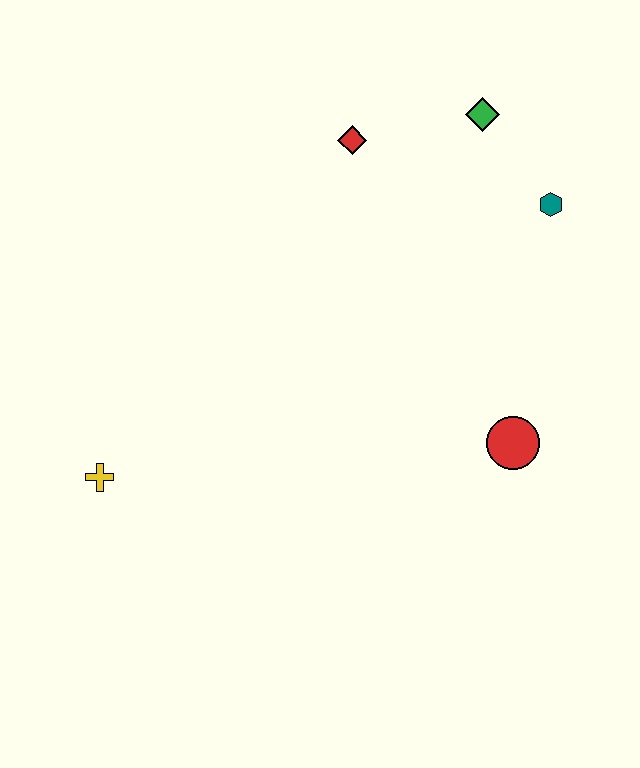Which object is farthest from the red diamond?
The yellow cross is farthest from the red diamond.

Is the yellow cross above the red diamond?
No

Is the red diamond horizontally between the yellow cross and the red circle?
Yes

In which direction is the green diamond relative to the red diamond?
The green diamond is to the right of the red diamond.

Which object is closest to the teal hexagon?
The green diamond is closest to the teal hexagon.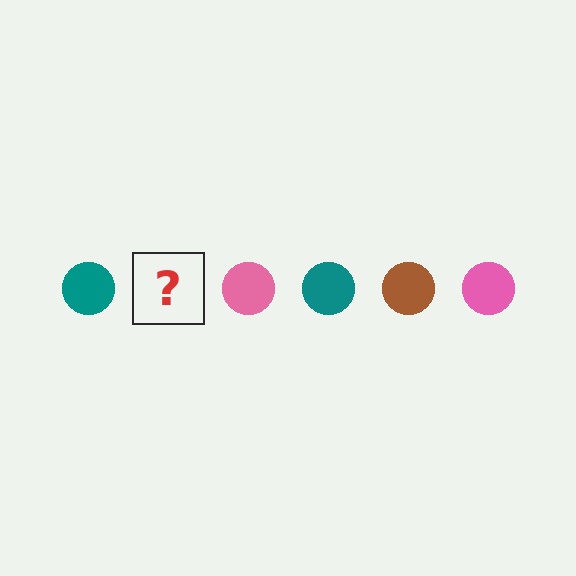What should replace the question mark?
The question mark should be replaced with a brown circle.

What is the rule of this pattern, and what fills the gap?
The rule is that the pattern cycles through teal, brown, pink circles. The gap should be filled with a brown circle.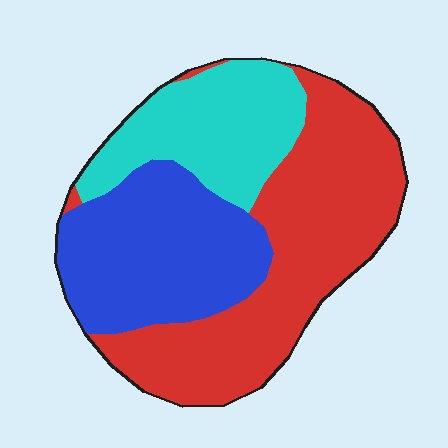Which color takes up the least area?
Cyan, at roughly 25%.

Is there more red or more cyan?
Red.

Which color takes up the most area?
Red, at roughly 45%.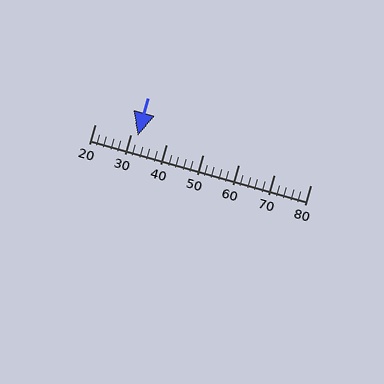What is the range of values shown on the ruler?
The ruler shows values from 20 to 80.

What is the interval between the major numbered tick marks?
The major tick marks are spaced 10 units apart.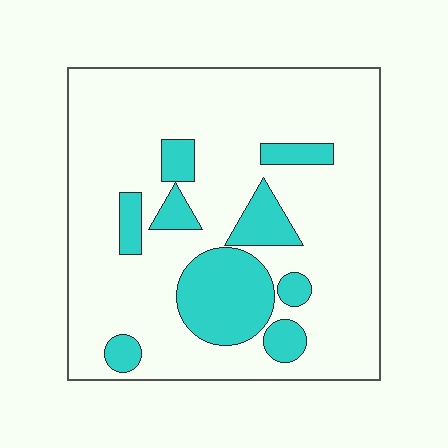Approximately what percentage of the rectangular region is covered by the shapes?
Approximately 20%.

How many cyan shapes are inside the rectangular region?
9.